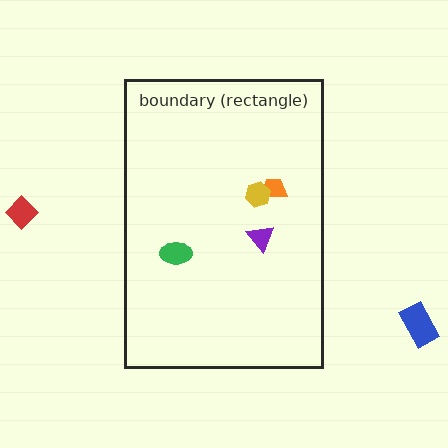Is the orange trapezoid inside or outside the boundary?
Inside.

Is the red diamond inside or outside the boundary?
Outside.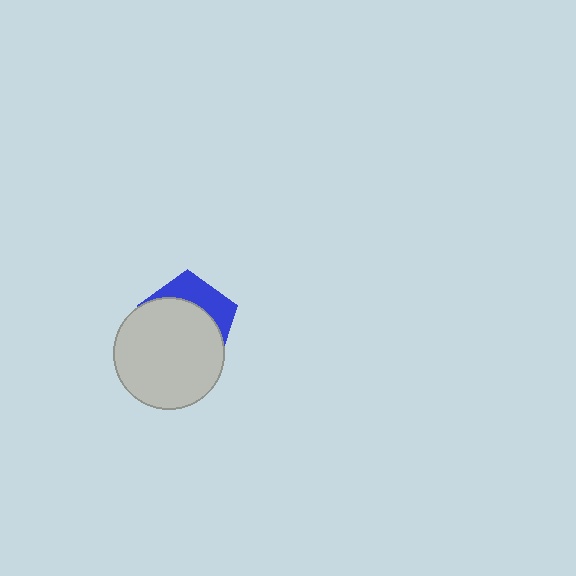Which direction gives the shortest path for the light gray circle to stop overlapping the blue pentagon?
Moving down gives the shortest separation.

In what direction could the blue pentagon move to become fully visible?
The blue pentagon could move up. That would shift it out from behind the light gray circle entirely.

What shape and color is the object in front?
The object in front is a light gray circle.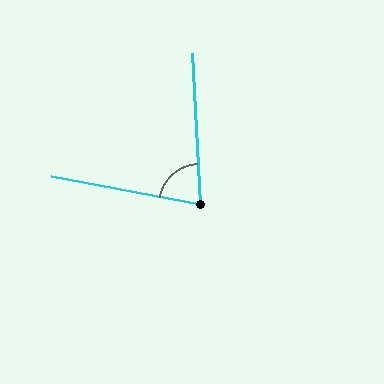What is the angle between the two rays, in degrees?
Approximately 76 degrees.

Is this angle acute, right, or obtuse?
It is acute.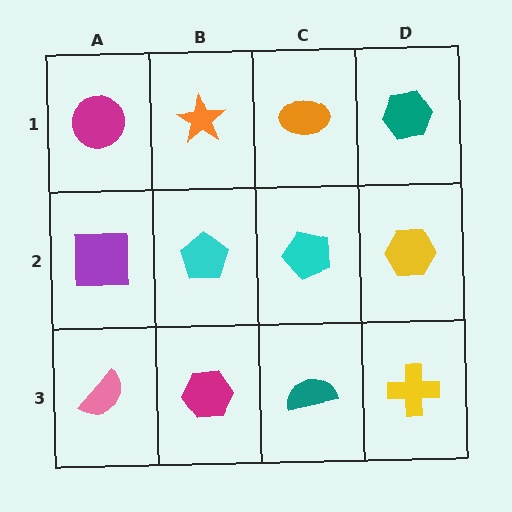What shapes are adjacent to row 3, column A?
A purple square (row 2, column A), a magenta hexagon (row 3, column B).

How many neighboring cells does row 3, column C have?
3.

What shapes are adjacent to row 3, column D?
A yellow hexagon (row 2, column D), a teal semicircle (row 3, column C).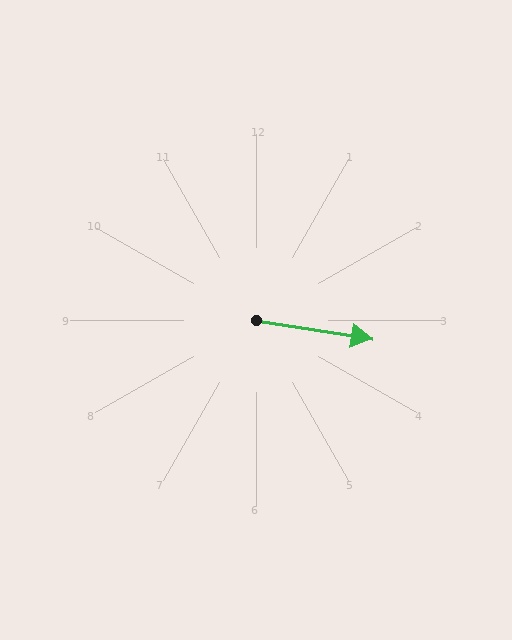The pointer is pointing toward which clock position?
Roughly 3 o'clock.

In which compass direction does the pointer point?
East.